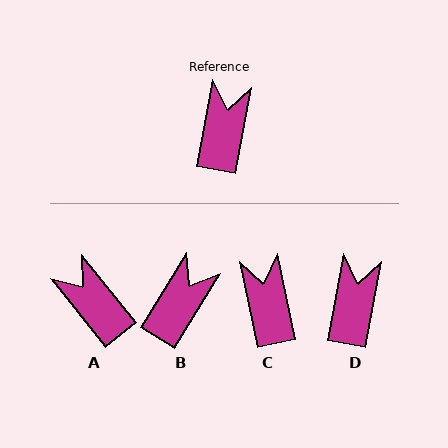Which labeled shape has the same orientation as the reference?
D.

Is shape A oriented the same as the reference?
No, it is off by about 50 degrees.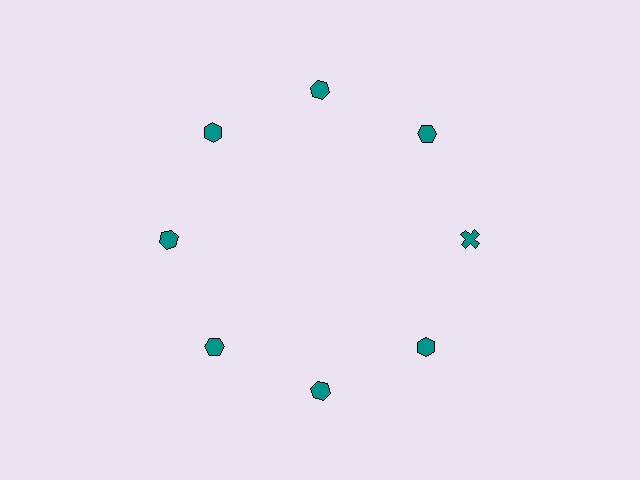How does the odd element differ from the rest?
It has a different shape: cross instead of hexagon.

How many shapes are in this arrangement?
There are 8 shapes arranged in a ring pattern.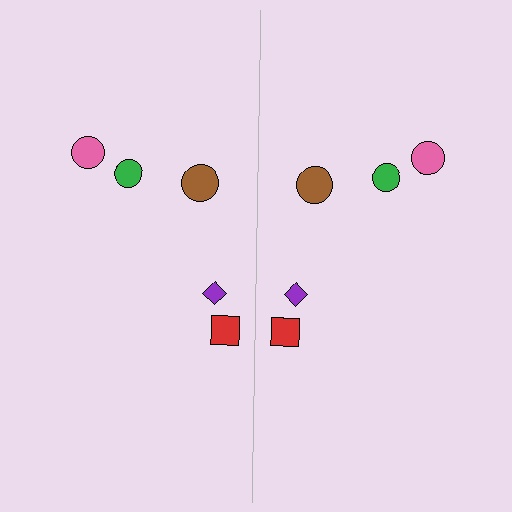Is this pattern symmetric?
Yes, this pattern has bilateral (reflection) symmetry.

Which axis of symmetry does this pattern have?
The pattern has a vertical axis of symmetry running through the center of the image.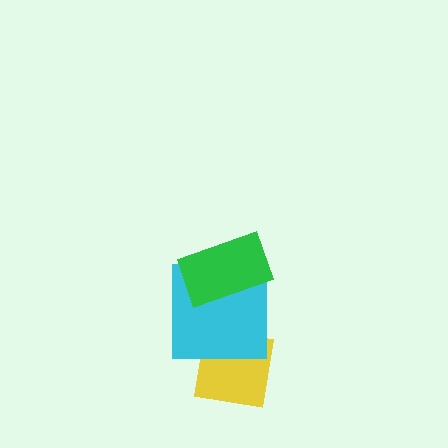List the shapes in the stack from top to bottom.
From top to bottom: the green rectangle, the cyan square, the yellow square.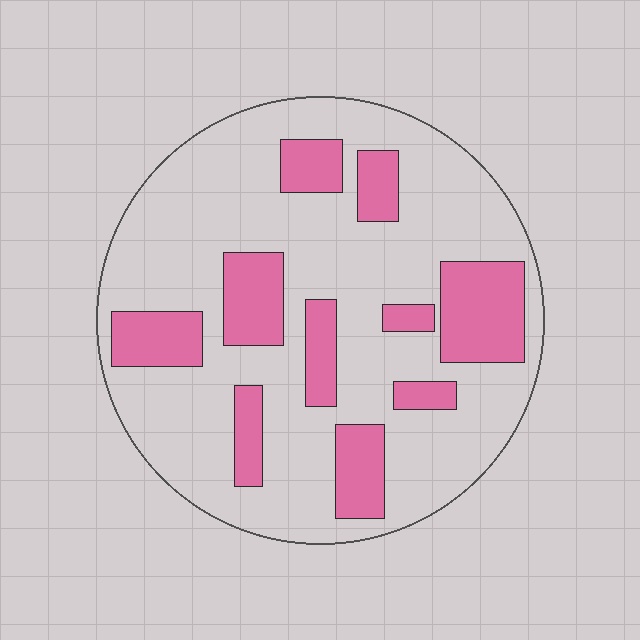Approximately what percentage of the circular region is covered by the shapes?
Approximately 25%.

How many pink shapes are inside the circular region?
10.